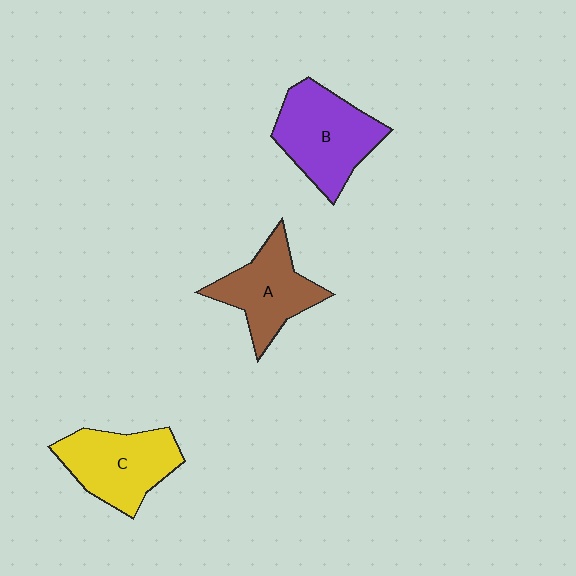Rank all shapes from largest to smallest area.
From largest to smallest: B (purple), C (yellow), A (brown).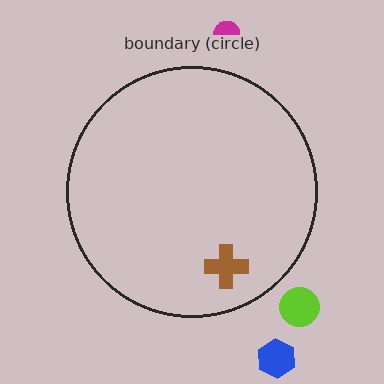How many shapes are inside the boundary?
1 inside, 3 outside.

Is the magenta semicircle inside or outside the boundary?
Outside.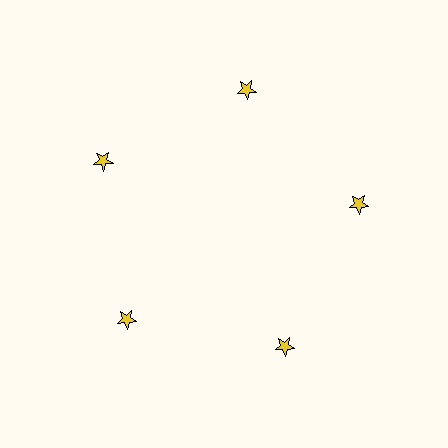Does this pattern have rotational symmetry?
Yes, this pattern has 5-fold rotational symmetry. It looks the same after rotating 72 degrees around the center.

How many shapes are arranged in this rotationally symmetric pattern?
There are 5 shapes, arranged in 5 groups of 1.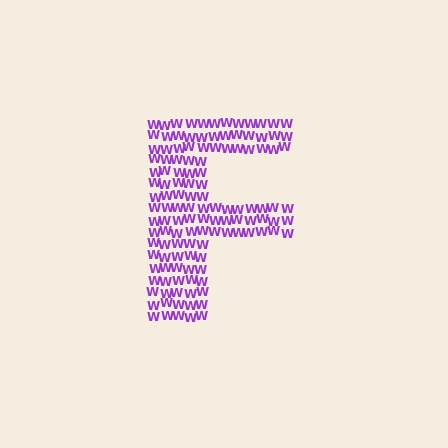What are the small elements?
The small elements are letter W's.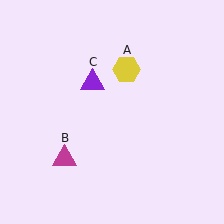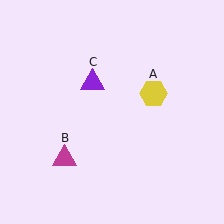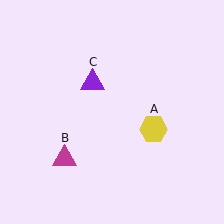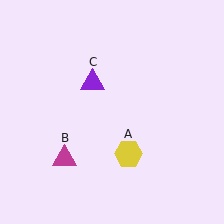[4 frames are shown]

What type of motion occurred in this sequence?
The yellow hexagon (object A) rotated clockwise around the center of the scene.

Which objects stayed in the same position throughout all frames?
Magenta triangle (object B) and purple triangle (object C) remained stationary.